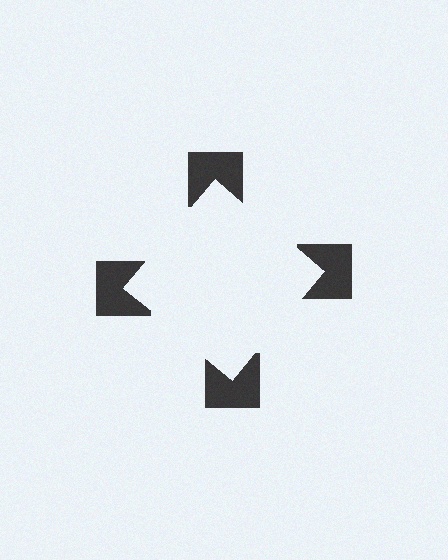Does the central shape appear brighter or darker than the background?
It typically appears slightly brighter than the background, even though no actual brightness change is drawn.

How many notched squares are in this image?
There are 4 — one at each vertex of the illusory square.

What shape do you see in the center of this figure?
An illusory square — its edges are inferred from the aligned wedge cuts in the notched squares, not physically drawn.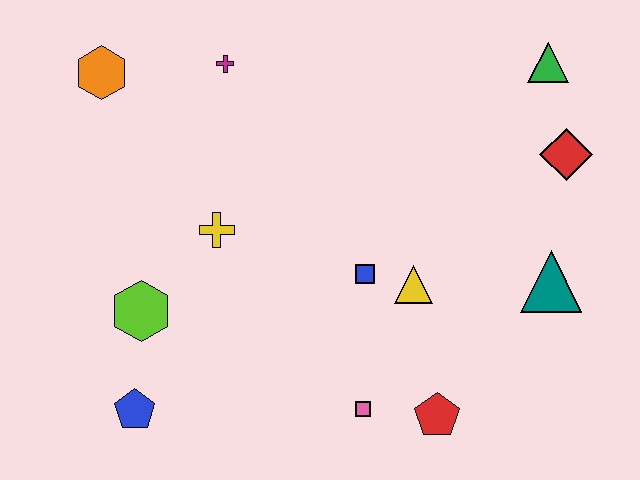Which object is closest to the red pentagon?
The pink square is closest to the red pentagon.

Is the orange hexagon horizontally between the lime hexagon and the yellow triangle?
No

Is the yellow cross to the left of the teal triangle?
Yes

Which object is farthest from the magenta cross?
The red pentagon is farthest from the magenta cross.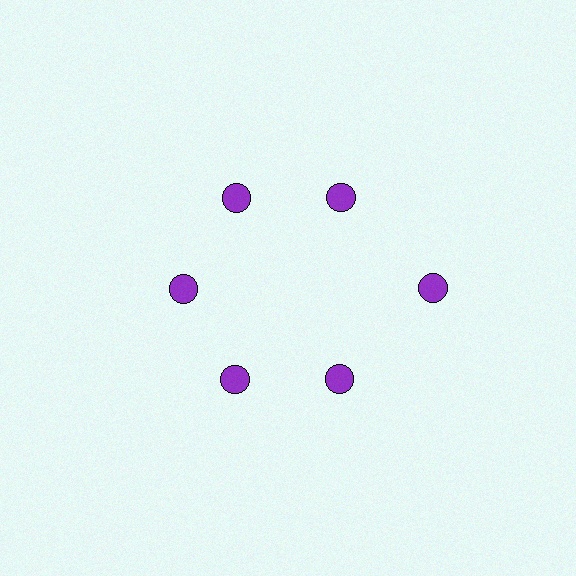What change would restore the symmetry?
The symmetry would be restored by moving it inward, back onto the ring so that all 6 circles sit at equal angles and equal distance from the center.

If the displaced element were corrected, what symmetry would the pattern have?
It would have 6-fold rotational symmetry — the pattern would map onto itself every 60 degrees.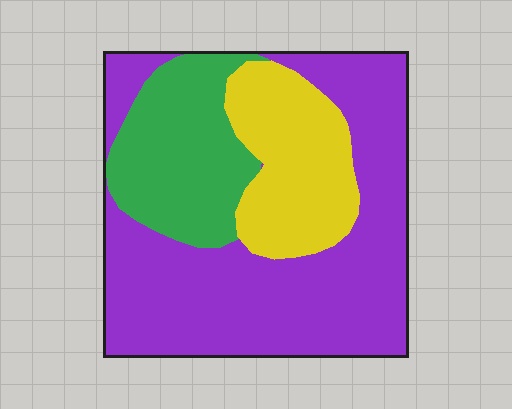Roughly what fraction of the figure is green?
Green takes up about one fifth (1/5) of the figure.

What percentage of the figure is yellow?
Yellow takes up less than a quarter of the figure.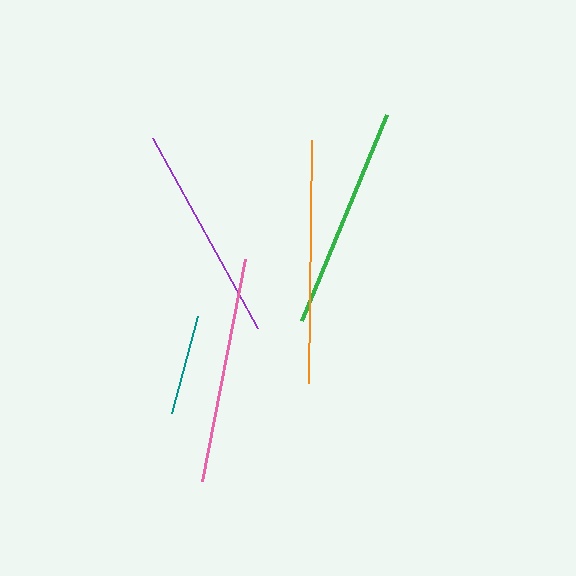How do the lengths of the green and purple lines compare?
The green and purple lines are approximately the same length.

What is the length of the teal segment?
The teal segment is approximately 100 pixels long.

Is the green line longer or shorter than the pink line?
The pink line is longer than the green line.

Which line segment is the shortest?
The teal line is the shortest at approximately 100 pixels.